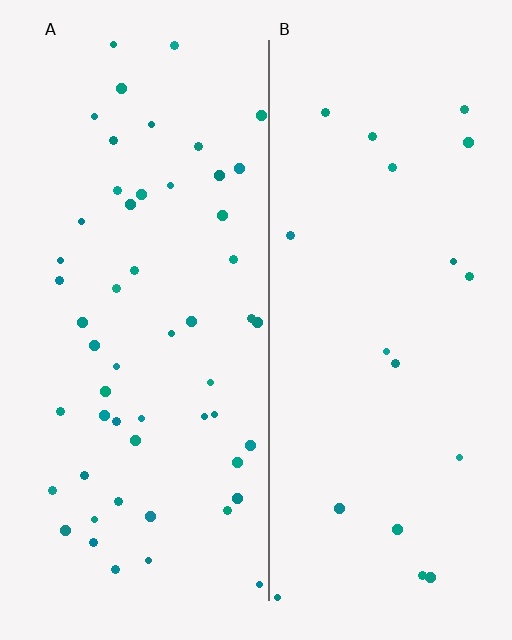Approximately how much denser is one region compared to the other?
Approximately 2.8× — region A over region B.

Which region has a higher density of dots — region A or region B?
A (the left).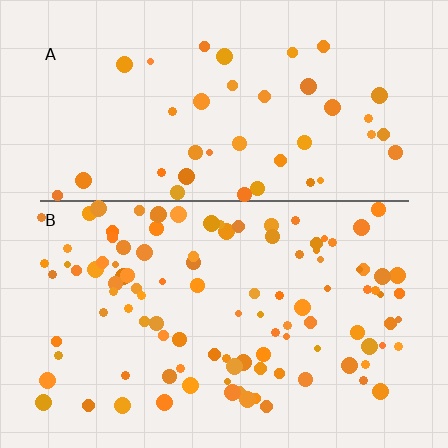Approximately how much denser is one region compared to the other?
Approximately 2.6× — region B over region A.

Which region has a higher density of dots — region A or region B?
B (the bottom).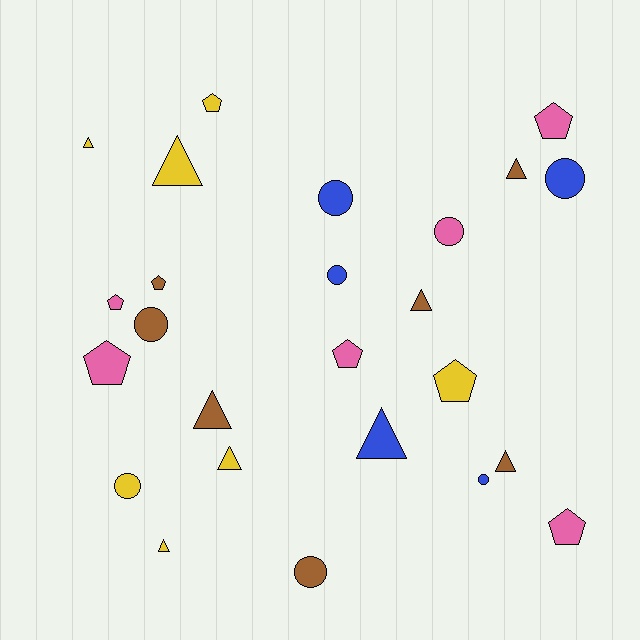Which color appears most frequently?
Brown, with 7 objects.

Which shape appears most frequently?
Triangle, with 9 objects.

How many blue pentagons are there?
There are no blue pentagons.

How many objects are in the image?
There are 25 objects.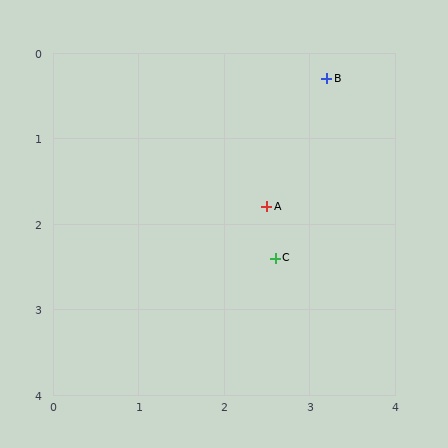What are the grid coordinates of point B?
Point B is at approximately (3.2, 0.3).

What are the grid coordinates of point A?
Point A is at approximately (2.5, 1.8).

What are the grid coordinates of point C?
Point C is at approximately (2.6, 2.4).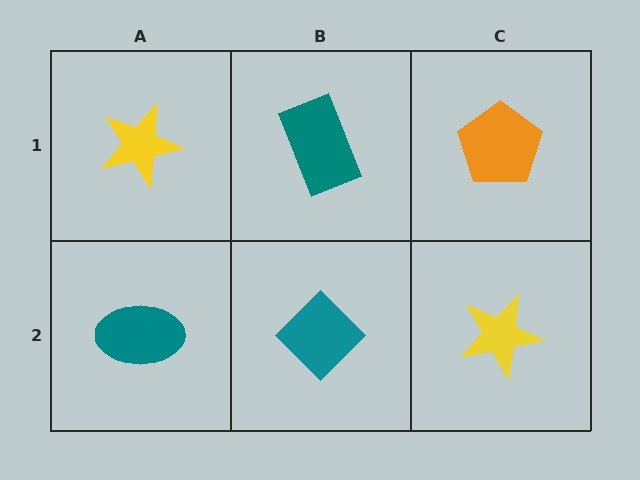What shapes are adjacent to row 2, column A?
A yellow star (row 1, column A), a teal diamond (row 2, column B).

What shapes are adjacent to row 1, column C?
A yellow star (row 2, column C), a teal rectangle (row 1, column B).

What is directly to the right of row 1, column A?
A teal rectangle.